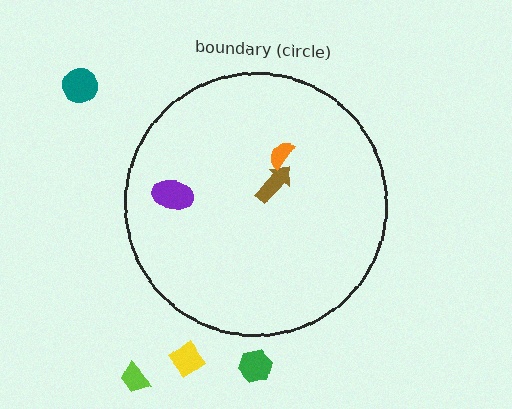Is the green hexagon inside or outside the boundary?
Outside.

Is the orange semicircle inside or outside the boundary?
Inside.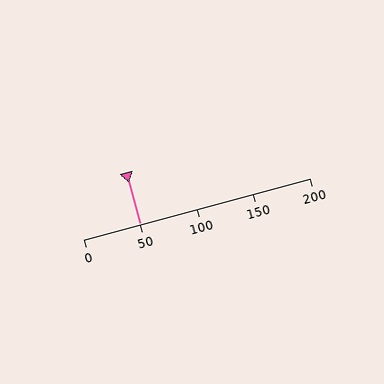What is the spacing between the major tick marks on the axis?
The major ticks are spaced 50 apart.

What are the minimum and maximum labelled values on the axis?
The axis runs from 0 to 200.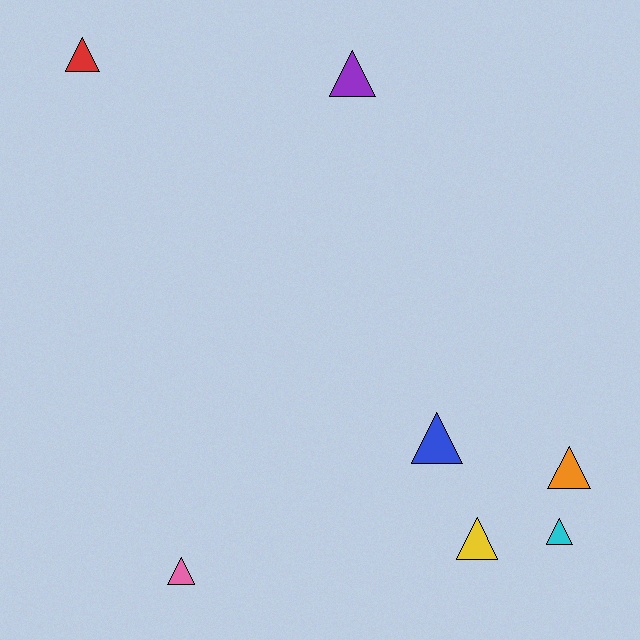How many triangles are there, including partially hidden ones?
There are 7 triangles.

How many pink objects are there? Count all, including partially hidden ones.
There is 1 pink object.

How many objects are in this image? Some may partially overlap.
There are 7 objects.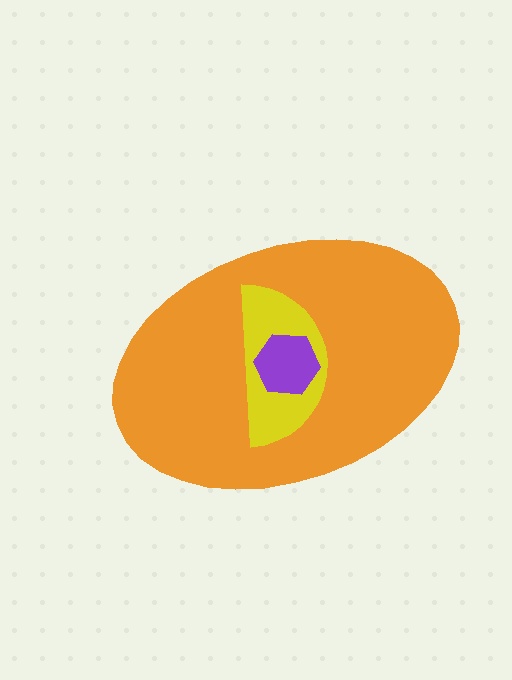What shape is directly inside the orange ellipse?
The yellow semicircle.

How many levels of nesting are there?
3.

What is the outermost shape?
The orange ellipse.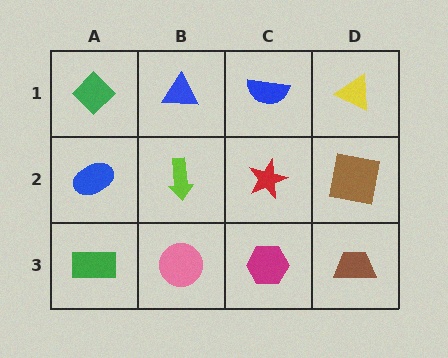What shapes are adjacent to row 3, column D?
A brown square (row 2, column D), a magenta hexagon (row 3, column C).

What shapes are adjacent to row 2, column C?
A blue semicircle (row 1, column C), a magenta hexagon (row 3, column C), a lime arrow (row 2, column B), a brown square (row 2, column D).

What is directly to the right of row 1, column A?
A blue triangle.